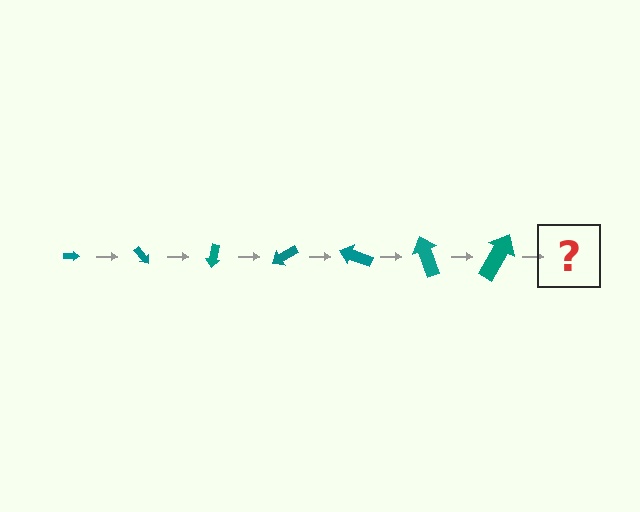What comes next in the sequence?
The next element should be an arrow, larger than the previous one and rotated 350 degrees from the start.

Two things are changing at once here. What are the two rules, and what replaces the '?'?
The two rules are that the arrow grows larger each step and it rotates 50 degrees each step. The '?' should be an arrow, larger than the previous one and rotated 350 degrees from the start.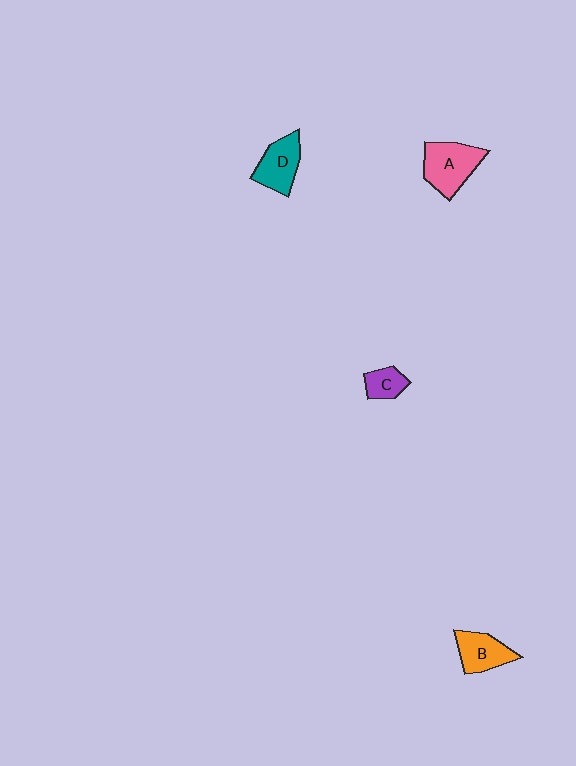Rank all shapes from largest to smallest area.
From largest to smallest: A (pink), D (teal), B (orange), C (purple).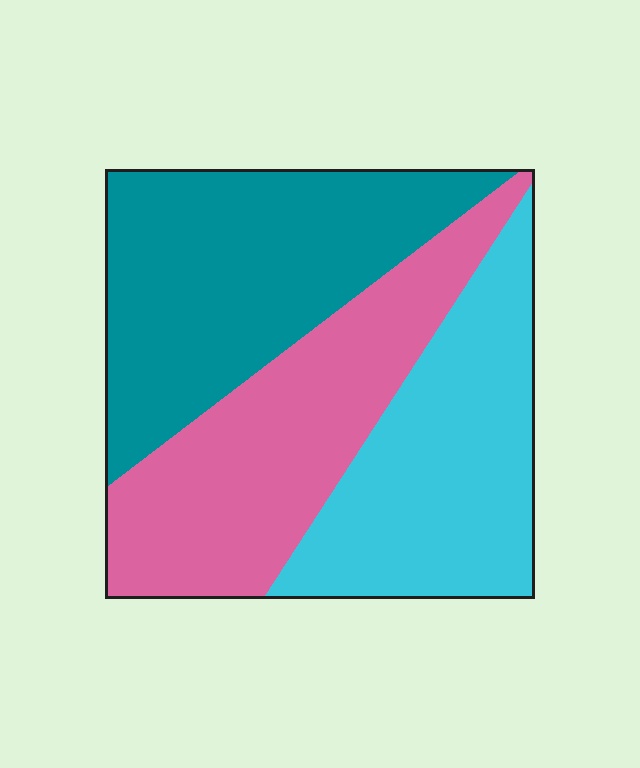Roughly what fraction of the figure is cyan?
Cyan covers about 30% of the figure.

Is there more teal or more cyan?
Teal.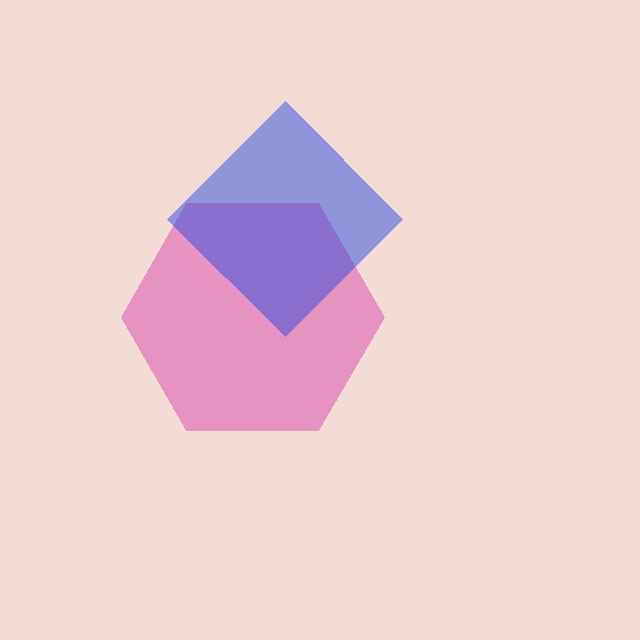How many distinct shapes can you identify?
There are 2 distinct shapes: a pink hexagon, a blue diamond.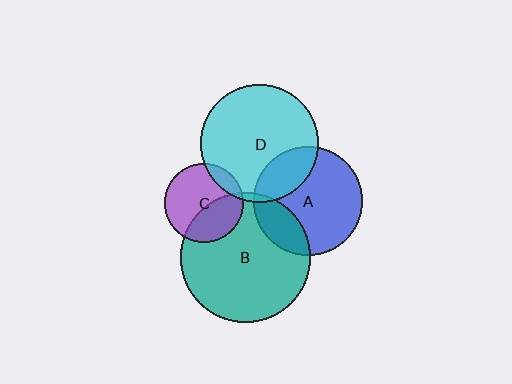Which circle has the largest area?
Circle B (teal).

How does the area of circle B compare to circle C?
Approximately 2.7 times.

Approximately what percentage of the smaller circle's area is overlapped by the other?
Approximately 20%.